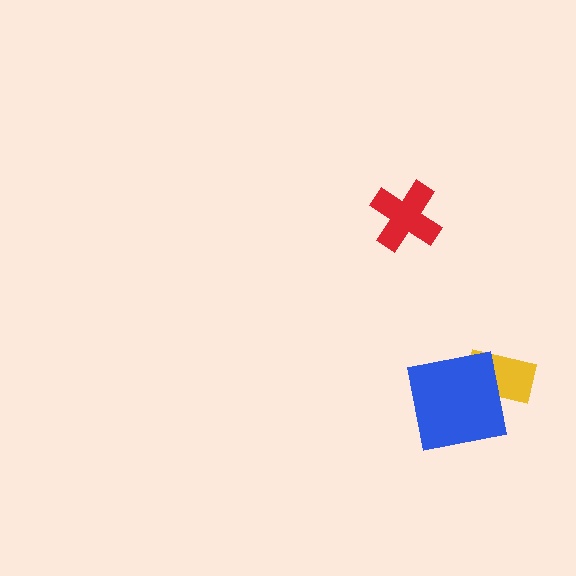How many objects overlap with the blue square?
1 object overlaps with the blue square.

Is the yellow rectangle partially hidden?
Yes, it is partially covered by another shape.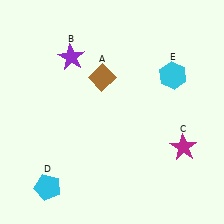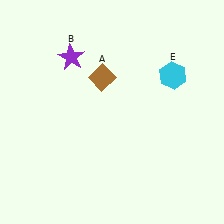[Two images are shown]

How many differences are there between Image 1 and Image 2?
There are 2 differences between the two images.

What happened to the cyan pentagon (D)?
The cyan pentagon (D) was removed in Image 2. It was in the bottom-left area of Image 1.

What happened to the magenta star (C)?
The magenta star (C) was removed in Image 2. It was in the bottom-right area of Image 1.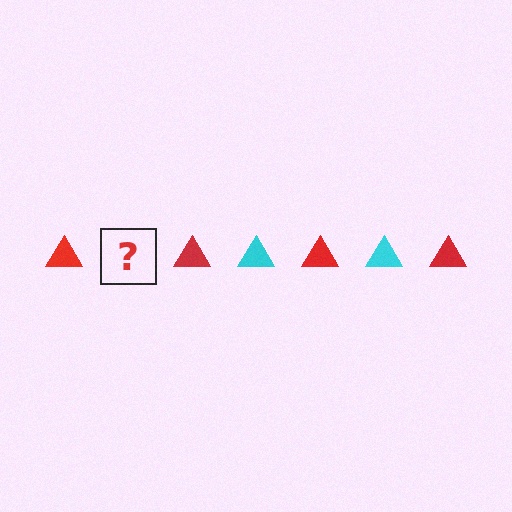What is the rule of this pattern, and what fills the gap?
The rule is that the pattern cycles through red, cyan triangles. The gap should be filled with a cyan triangle.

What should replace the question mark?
The question mark should be replaced with a cyan triangle.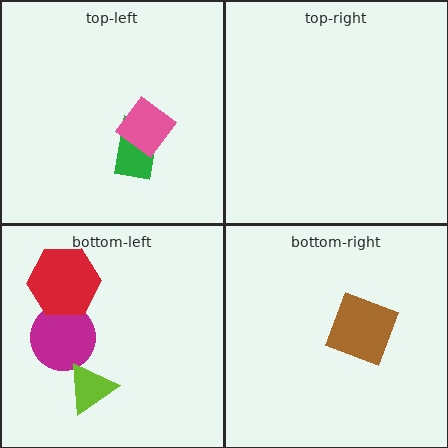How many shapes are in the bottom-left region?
3.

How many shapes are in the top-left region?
2.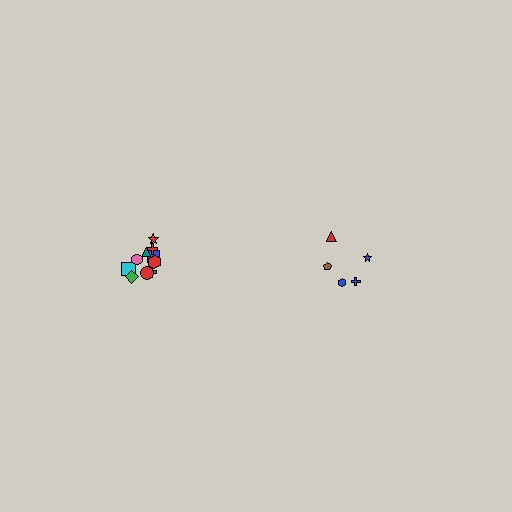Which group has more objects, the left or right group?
The left group.